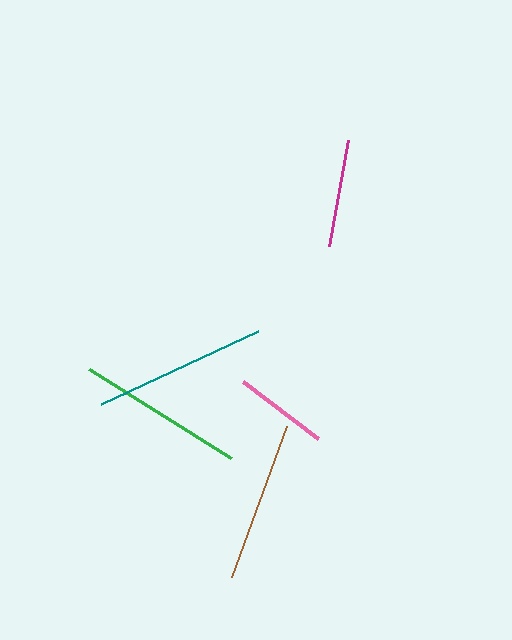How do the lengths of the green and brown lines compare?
The green and brown lines are approximately the same length.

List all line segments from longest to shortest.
From longest to shortest: teal, green, brown, magenta, pink.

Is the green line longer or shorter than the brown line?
The green line is longer than the brown line.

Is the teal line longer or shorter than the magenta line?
The teal line is longer than the magenta line.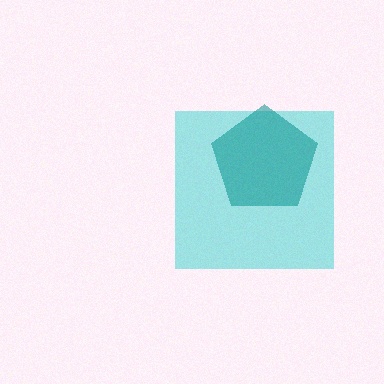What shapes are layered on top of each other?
The layered shapes are: a cyan square, a teal pentagon.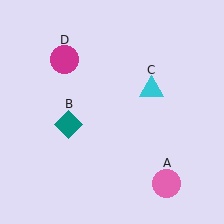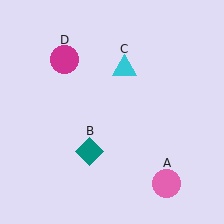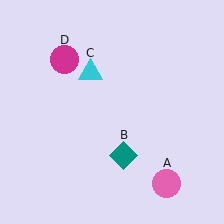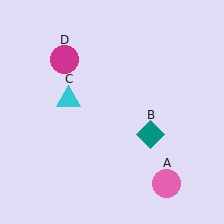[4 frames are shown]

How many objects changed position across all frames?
2 objects changed position: teal diamond (object B), cyan triangle (object C).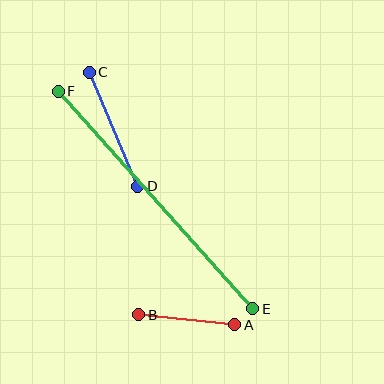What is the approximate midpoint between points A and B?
The midpoint is at approximately (187, 320) pixels.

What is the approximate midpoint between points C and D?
The midpoint is at approximately (114, 129) pixels.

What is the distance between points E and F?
The distance is approximately 292 pixels.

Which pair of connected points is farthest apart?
Points E and F are farthest apart.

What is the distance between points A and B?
The distance is approximately 96 pixels.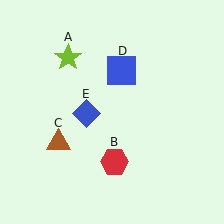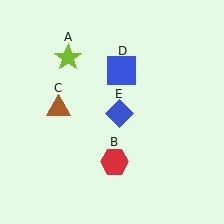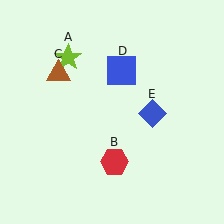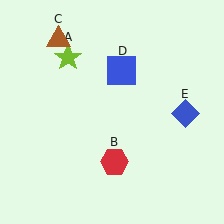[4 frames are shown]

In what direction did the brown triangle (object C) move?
The brown triangle (object C) moved up.